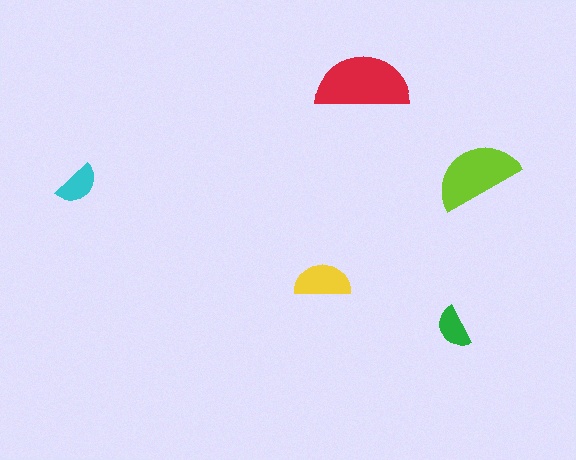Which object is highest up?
The red semicircle is topmost.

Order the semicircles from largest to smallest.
the red one, the lime one, the yellow one, the cyan one, the green one.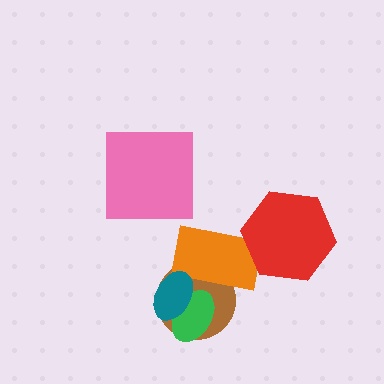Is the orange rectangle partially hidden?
Yes, it is partially covered by another shape.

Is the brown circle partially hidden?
Yes, it is partially covered by another shape.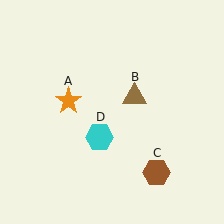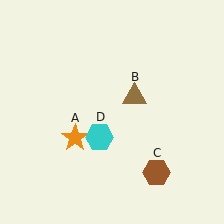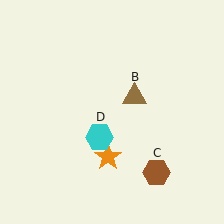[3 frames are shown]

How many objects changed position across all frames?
1 object changed position: orange star (object A).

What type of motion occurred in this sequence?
The orange star (object A) rotated counterclockwise around the center of the scene.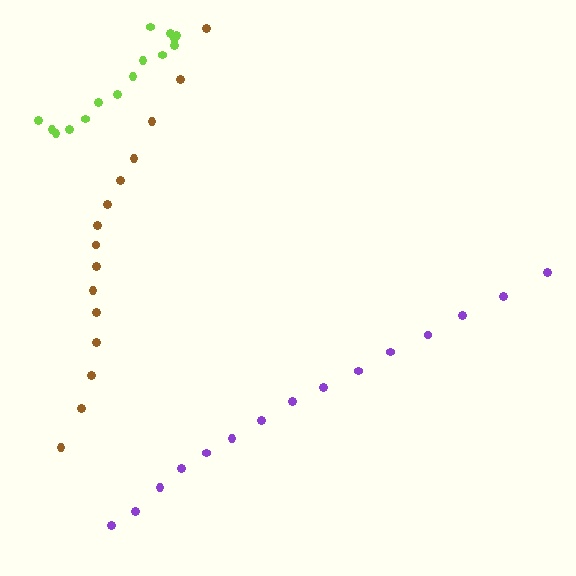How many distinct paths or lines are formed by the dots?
There are 3 distinct paths.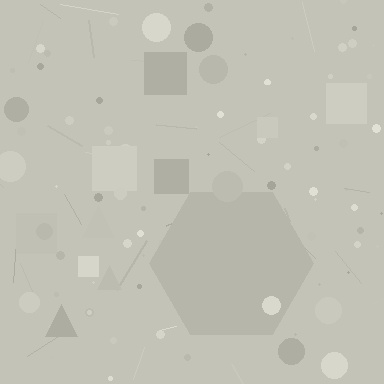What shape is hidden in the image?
A hexagon is hidden in the image.